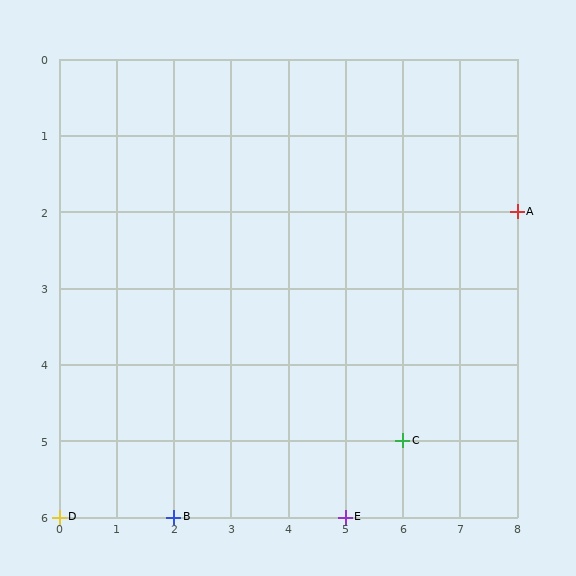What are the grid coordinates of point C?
Point C is at grid coordinates (6, 5).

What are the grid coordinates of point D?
Point D is at grid coordinates (0, 6).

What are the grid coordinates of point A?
Point A is at grid coordinates (8, 2).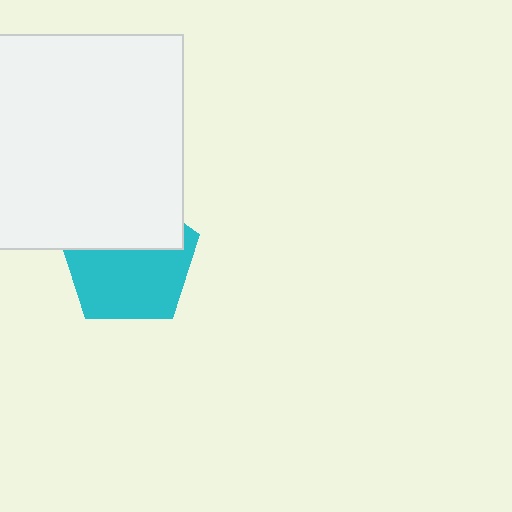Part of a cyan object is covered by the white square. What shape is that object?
It is a pentagon.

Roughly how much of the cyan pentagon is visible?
About half of it is visible (roughly 60%).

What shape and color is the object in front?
The object in front is a white square.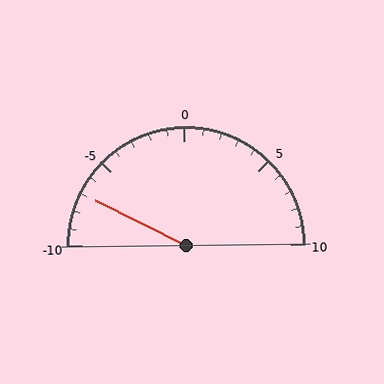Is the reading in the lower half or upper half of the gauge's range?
The reading is in the lower half of the range (-10 to 10).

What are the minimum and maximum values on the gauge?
The gauge ranges from -10 to 10.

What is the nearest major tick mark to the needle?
The nearest major tick mark is -5.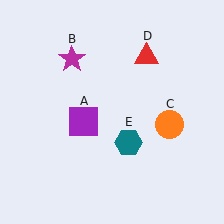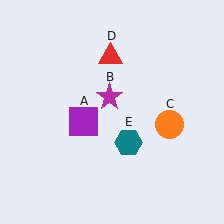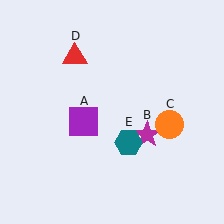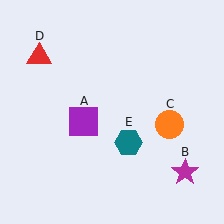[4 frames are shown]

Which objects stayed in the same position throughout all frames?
Purple square (object A) and orange circle (object C) and teal hexagon (object E) remained stationary.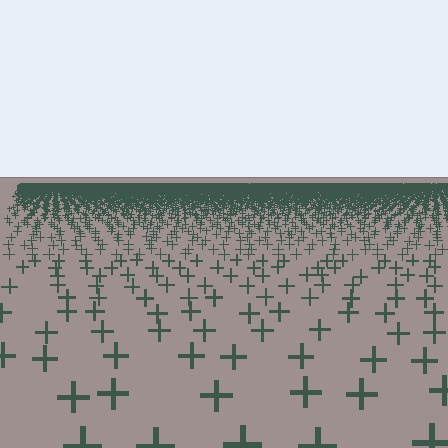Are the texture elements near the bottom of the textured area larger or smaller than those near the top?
Larger. Near the bottom, elements are closer to the viewer and appear at a bigger on-screen size.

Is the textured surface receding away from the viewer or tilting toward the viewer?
The surface is receding away from the viewer. Texture elements get smaller and denser toward the top.